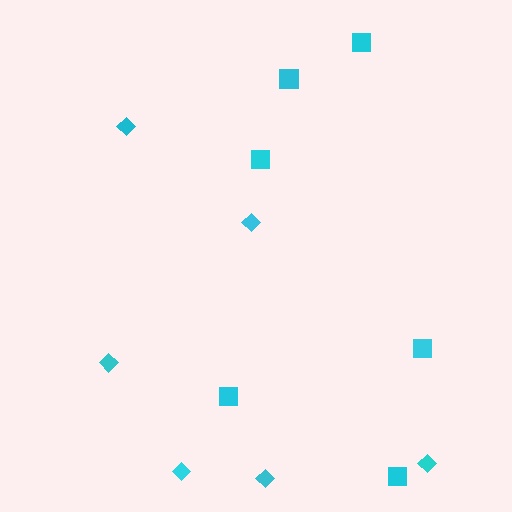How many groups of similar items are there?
There are 2 groups: one group of squares (6) and one group of diamonds (6).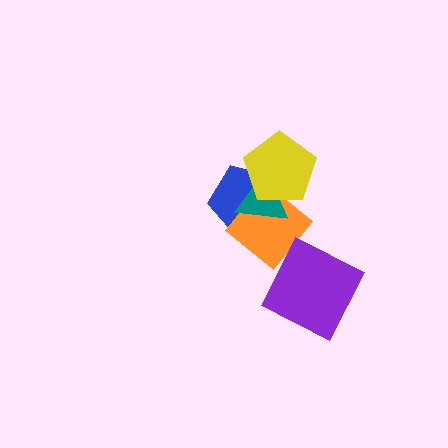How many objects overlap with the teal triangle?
3 objects overlap with the teal triangle.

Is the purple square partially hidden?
No, no other shape covers it.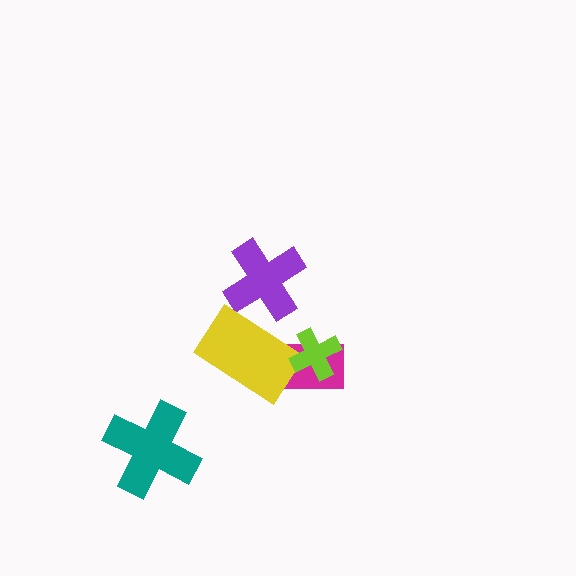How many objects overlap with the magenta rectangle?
2 objects overlap with the magenta rectangle.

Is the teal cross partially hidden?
No, no other shape covers it.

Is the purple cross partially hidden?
Yes, it is partially covered by another shape.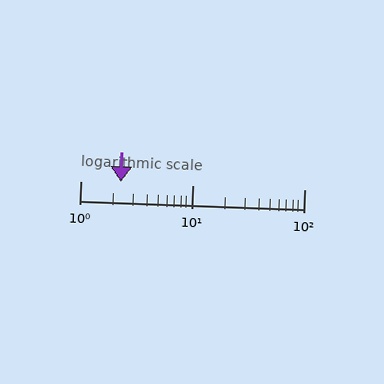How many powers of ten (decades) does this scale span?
The scale spans 2 decades, from 1 to 100.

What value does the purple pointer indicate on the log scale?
The pointer indicates approximately 2.3.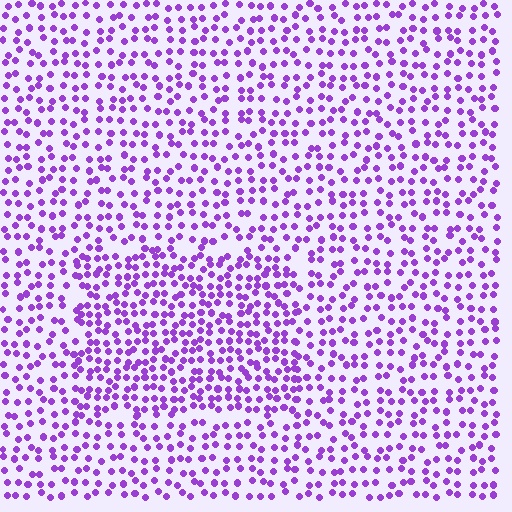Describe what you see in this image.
The image contains small purple elements arranged at two different densities. A rectangle-shaped region is visible where the elements are more densely packed than the surrounding area.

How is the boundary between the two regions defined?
The boundary is defined by a change in element density (approximately 1.5x ratio). All elements are the same color, size, and shape.